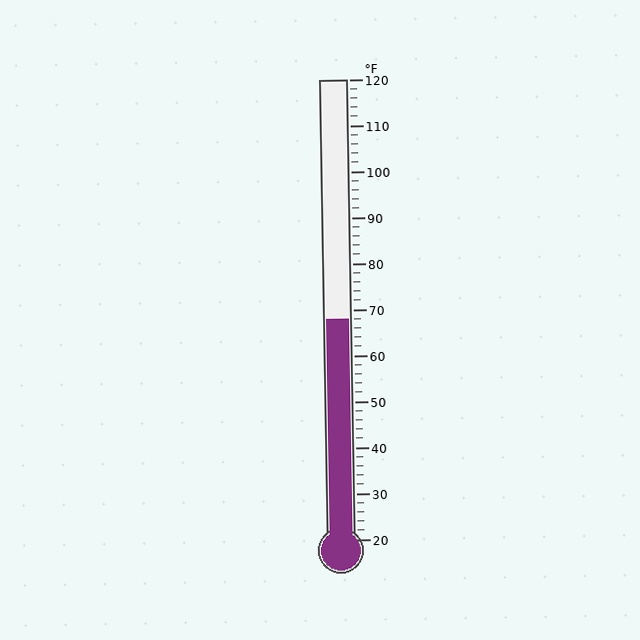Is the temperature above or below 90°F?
The temperature is below 90°F.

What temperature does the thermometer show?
The thermometer shows approximately 68°F.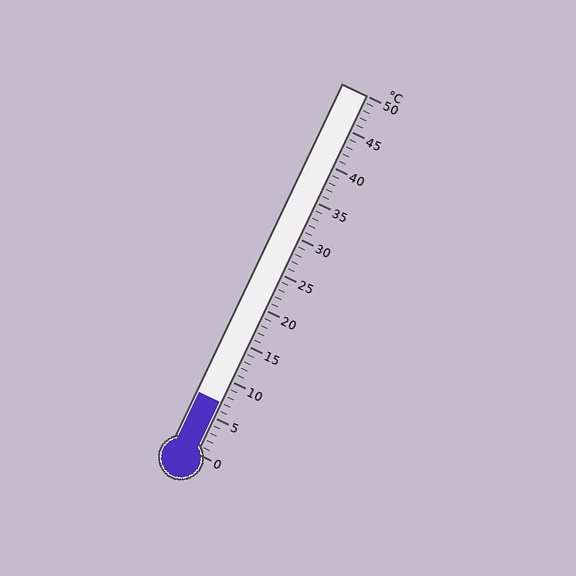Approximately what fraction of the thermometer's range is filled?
The thermometer is filled to approximately 15% of its range.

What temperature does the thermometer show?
The thermometer shows approximately 7°C.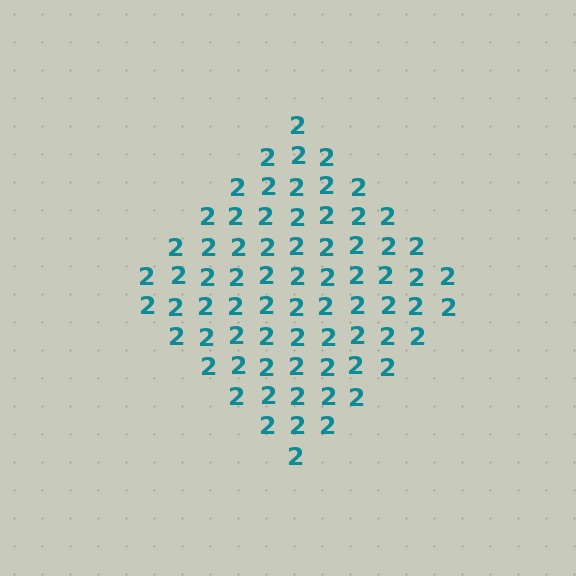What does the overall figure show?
The overall figure shows a diamond.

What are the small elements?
The small elements are digit 2's.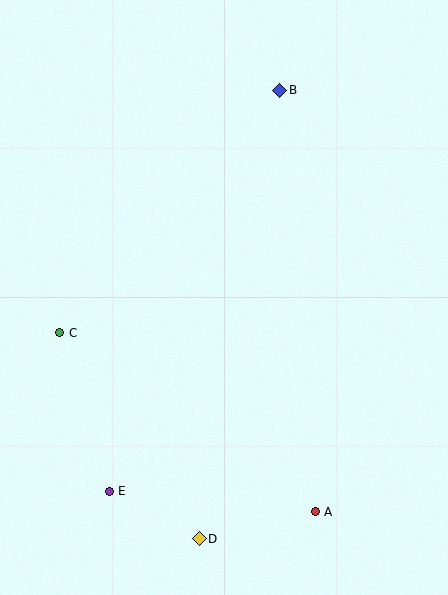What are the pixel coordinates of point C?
Point C is at (60, 333).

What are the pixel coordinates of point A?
Point A is at (315, 512).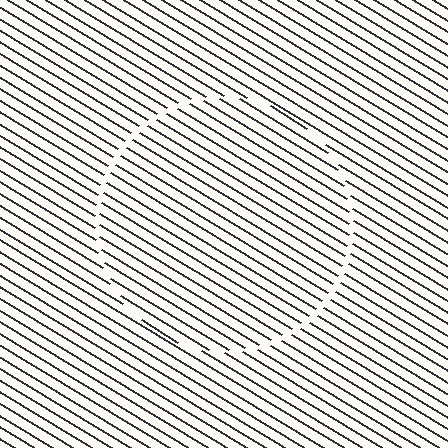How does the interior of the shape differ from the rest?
The interior of the shape contains the same grating, shifted by half a period — the contour is defined by the phase discontinuity where line-ends from the inner and outer gratings abut.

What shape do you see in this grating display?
An illusory circle. The interior of the shape contains the same grating, shifted by half a period — the contour is defined by the phase discontinuity where line-ends from the inner and outer gratings abut.